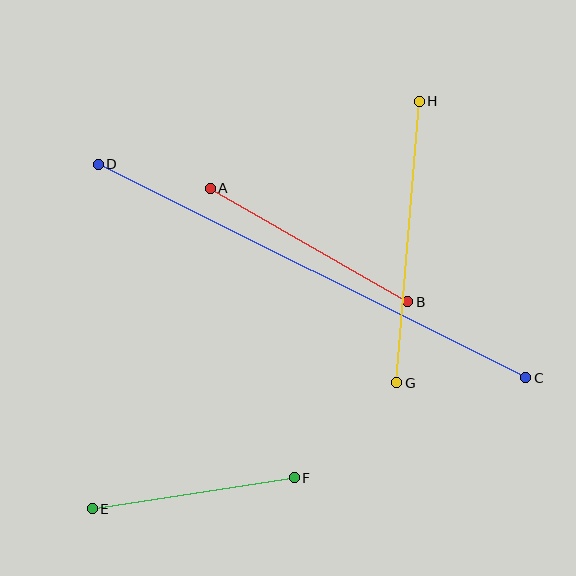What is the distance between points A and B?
The distance is approximately 228 pixels.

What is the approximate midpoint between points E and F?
The midpoint is at approximately (193, 493) pixels.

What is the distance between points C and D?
The distance is approximately 478 pixels.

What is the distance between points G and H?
The distance is approximately 282 pixels.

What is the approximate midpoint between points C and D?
The midpoint is at approximately (312, 271) pixels.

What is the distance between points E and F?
The distance is approximately 204 pixels.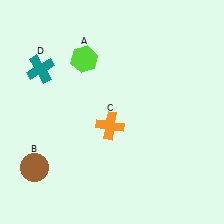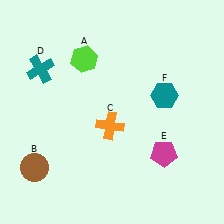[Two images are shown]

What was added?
A magenta pentagon (E), a teal hexagon (F) were added in Image 2.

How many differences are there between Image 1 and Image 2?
There are 2 differences between the two images.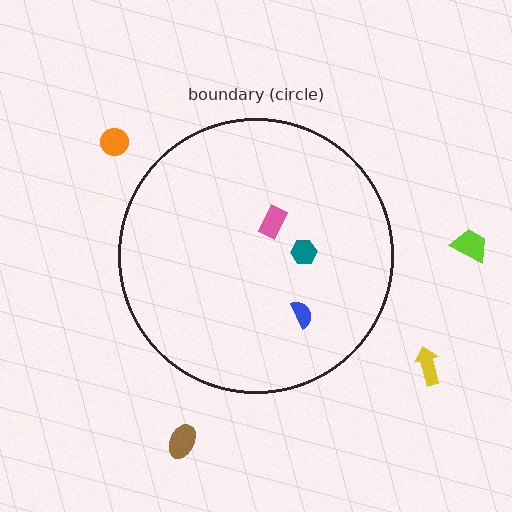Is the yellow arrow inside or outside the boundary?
Outside.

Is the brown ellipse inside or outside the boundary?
Outside.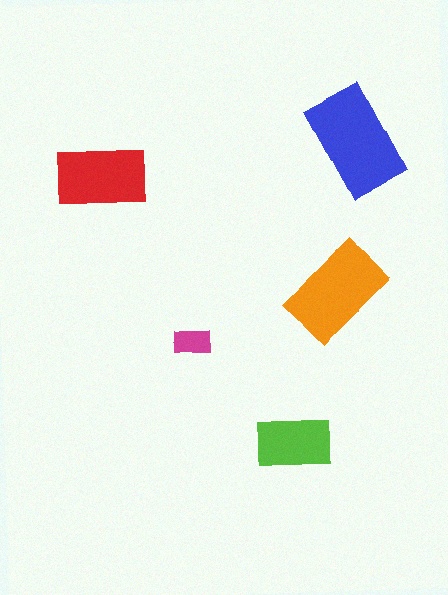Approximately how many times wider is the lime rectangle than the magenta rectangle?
About 2 times wider.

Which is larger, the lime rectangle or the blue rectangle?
The blue one.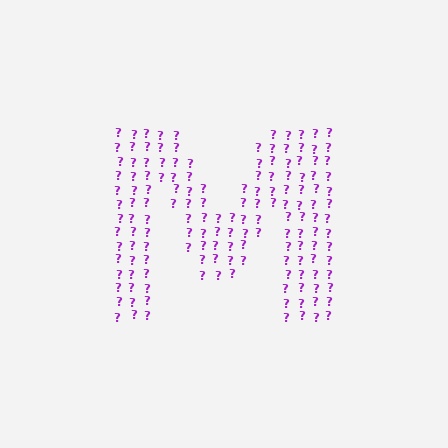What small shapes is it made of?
It is made of small question marks.